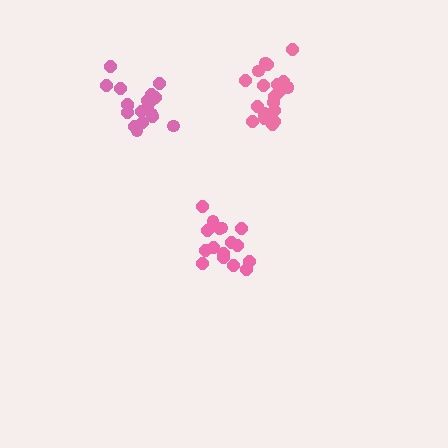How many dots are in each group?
Group 1: 19 dots, Group 2: 16 dots, Group 3: 19 dots (54 total).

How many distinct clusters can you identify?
There are 3 distinct clusters.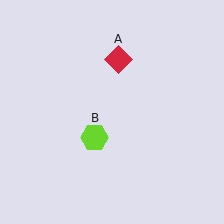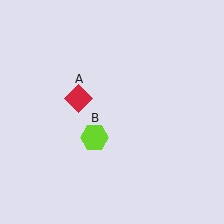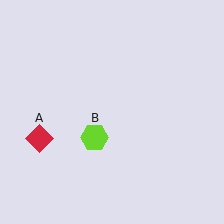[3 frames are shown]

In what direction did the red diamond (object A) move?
The red diamond (object A) moved down and to the left.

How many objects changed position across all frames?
1 object changed position: red diamond (object A).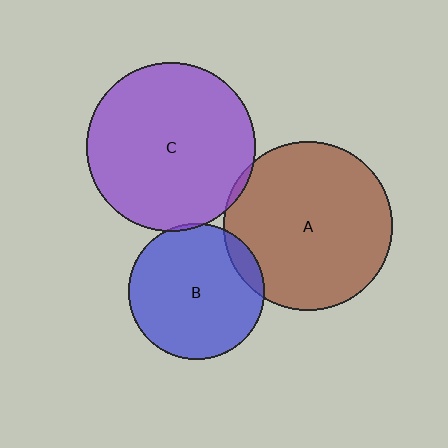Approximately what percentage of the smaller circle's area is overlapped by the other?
Approximately 10%.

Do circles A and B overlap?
Yes.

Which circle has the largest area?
Circle C (purple).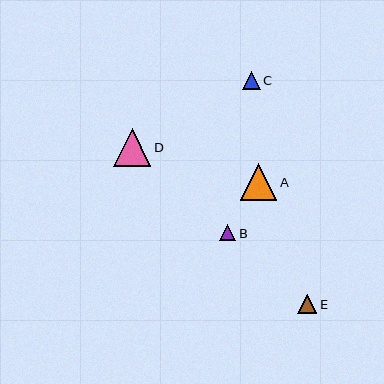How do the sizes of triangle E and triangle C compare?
Triangle E and triangle C are approximately the same size.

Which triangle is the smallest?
Triangle B is the smallest with a size of approximately 16 pixels.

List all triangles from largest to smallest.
From largest to smallest: D, A, E, C, B.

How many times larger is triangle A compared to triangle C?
Triangle A is approximately 2.0 times the size of triangle C.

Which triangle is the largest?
Triangle D is the largest with a size of approximately 37 pixels.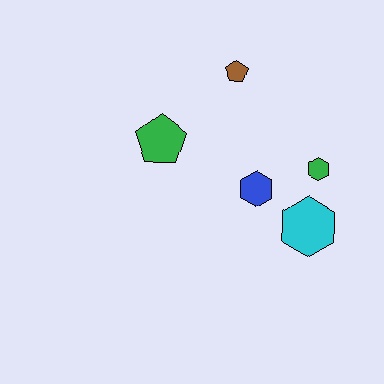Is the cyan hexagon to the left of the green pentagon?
No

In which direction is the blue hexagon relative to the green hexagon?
The blue hexagon is to the left of the green hexagon.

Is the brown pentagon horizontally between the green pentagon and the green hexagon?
Yes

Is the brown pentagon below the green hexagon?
No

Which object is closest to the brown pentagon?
The green pentagon is closest to the brown pentagon.